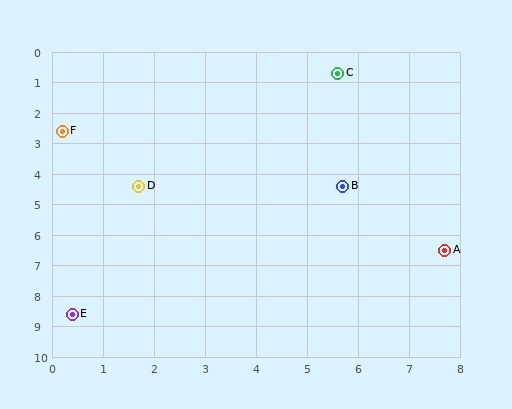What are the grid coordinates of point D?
Point D is at approximately (1.7, 4.4).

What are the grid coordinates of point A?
Point A is at approximately (7.7, 6.5).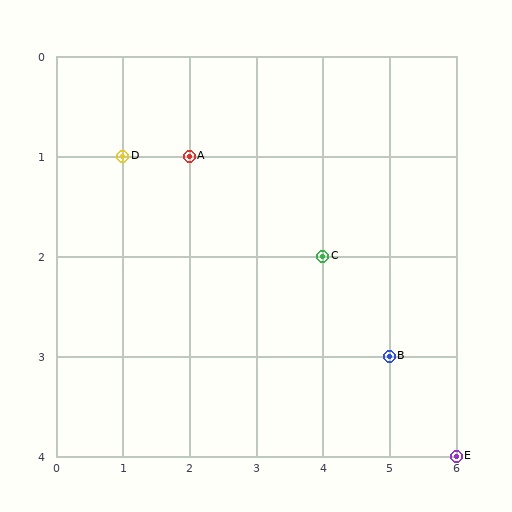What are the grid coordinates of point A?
Point A is at grid coordinates (2, 1).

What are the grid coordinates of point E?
Point E is at grid coordinates (6, 4).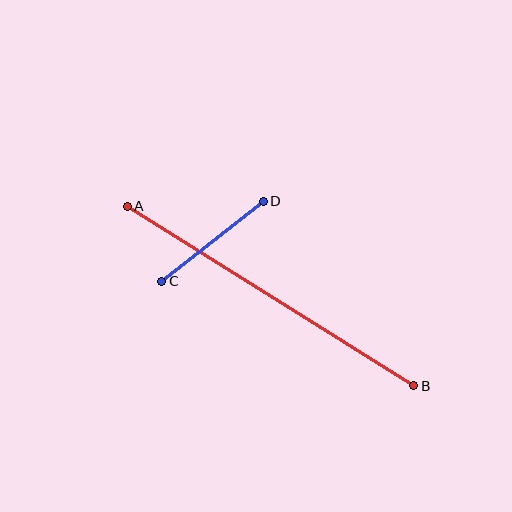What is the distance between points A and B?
The distance is approximately 338 pixels.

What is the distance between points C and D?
The distance is approximately 129 pixels.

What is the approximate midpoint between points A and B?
The midpoint is at approximately (271, 296) pixels.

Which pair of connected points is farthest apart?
Points A and B are farthest apart.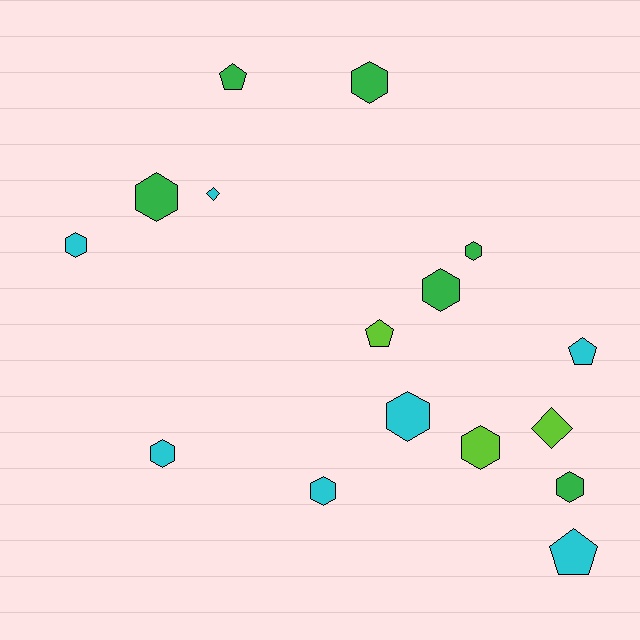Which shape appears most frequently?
Hexagon, with 10 objects.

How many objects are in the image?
There are 16 objects.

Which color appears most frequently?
Cyan, with 7 objects.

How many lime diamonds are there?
There is 1 lime diamond.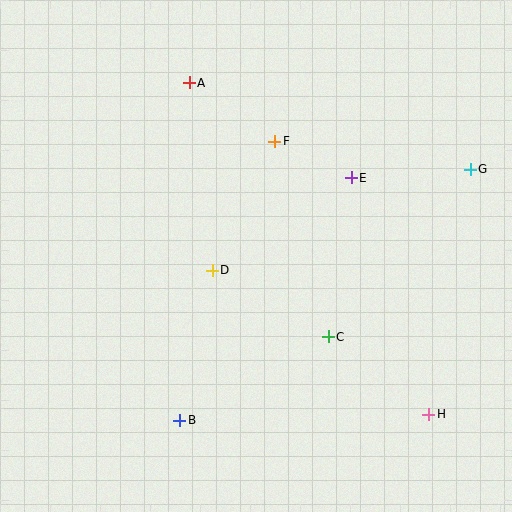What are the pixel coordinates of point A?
Point A is at (189, 83).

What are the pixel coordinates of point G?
Point G is at (470, 169).